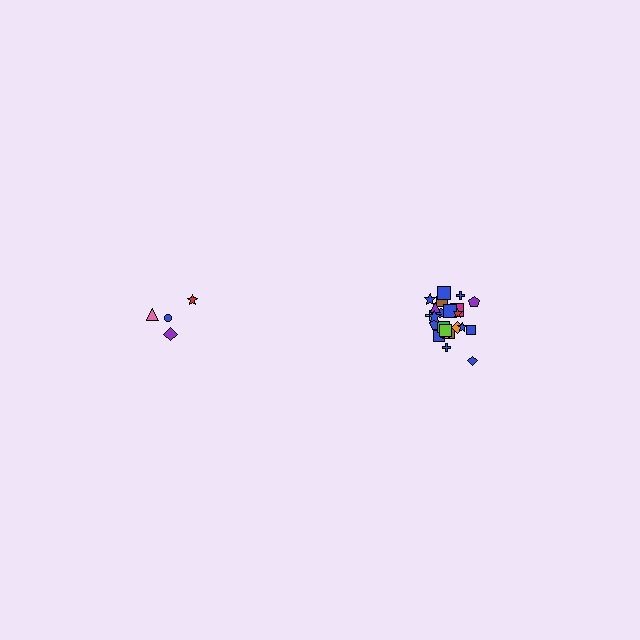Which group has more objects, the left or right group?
The right group.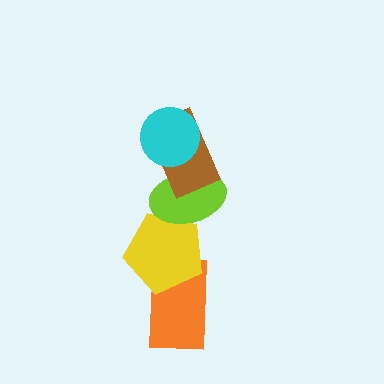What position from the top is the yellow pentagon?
The yellow pentagon is 4th from the top.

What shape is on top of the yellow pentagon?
The lime ellipse is on top of the yellow pentagon.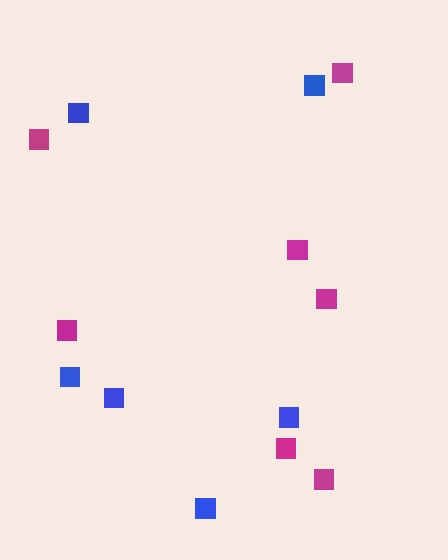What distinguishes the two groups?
There are 2 groups: one group of magenta squares (7) and one group of blue squares (6).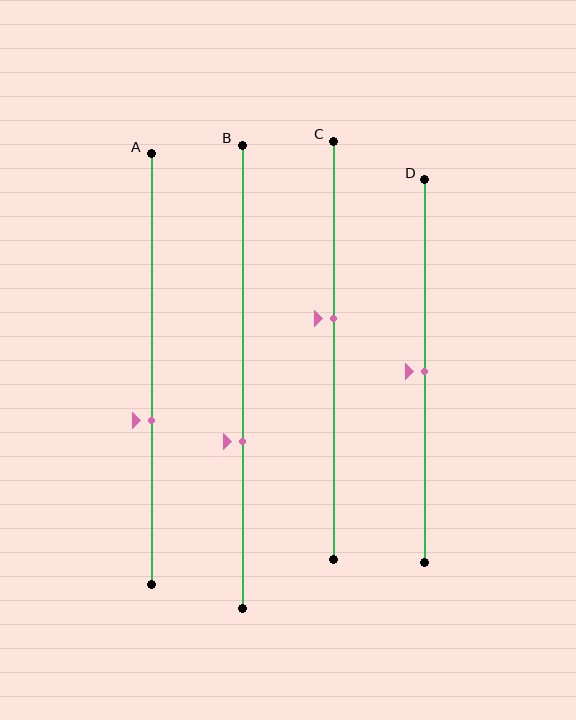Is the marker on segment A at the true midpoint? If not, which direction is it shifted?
No, the marker on segment A is shifted downward by about 12% of the segment length.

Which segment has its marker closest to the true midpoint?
Segment D has its marker closest to the true midpoint.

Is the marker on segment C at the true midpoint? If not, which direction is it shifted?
No, the marker on segment C is shifted upward by about 8% of the segment length.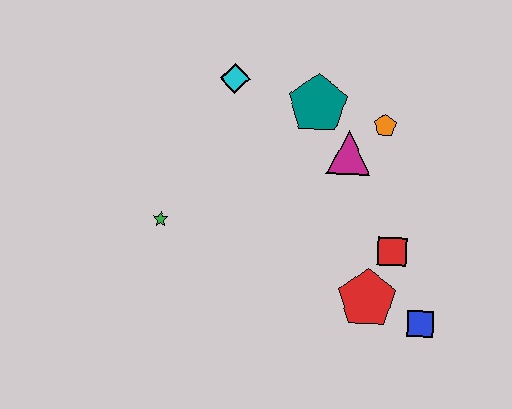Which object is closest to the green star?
The cyan diamond is closest to the green star.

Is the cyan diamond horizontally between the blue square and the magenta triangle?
No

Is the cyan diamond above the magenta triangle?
Yes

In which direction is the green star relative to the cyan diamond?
The green star is below the cyan diamond.